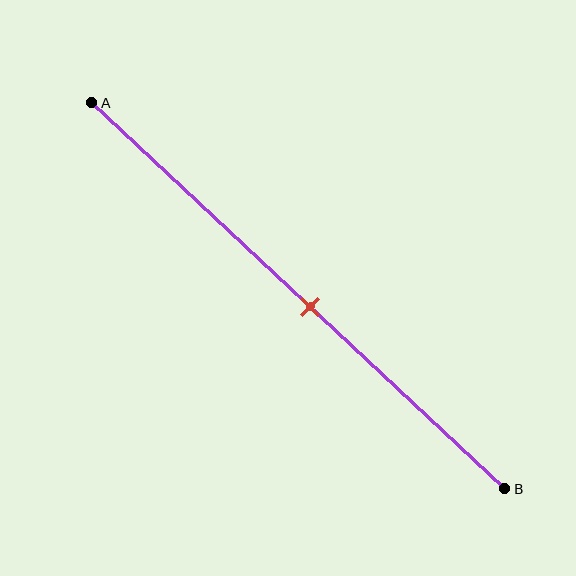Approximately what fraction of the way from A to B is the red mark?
The red mark is approximately 55% of the way from A to B.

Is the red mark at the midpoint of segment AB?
Yes, the mark is approximately at the midpoint.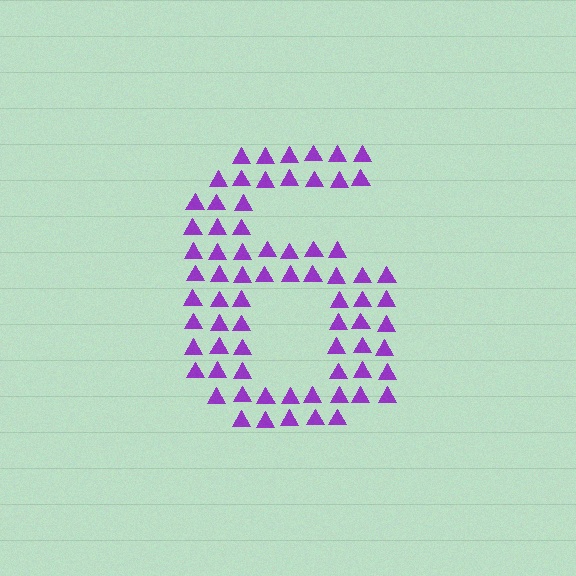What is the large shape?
The large shape is the digit 6.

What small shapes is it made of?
It is made of small triangles.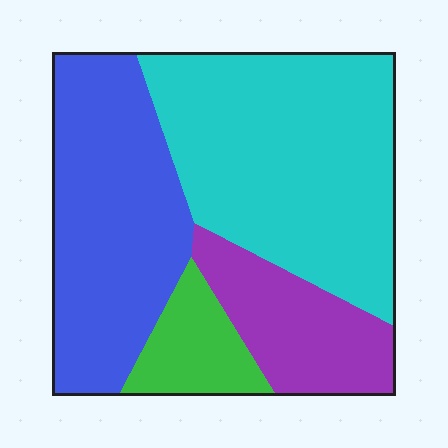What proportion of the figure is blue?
Blue takes up between a sixth and a third of the figure.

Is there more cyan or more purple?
Cyan.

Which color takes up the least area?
Green, at roughly 10%.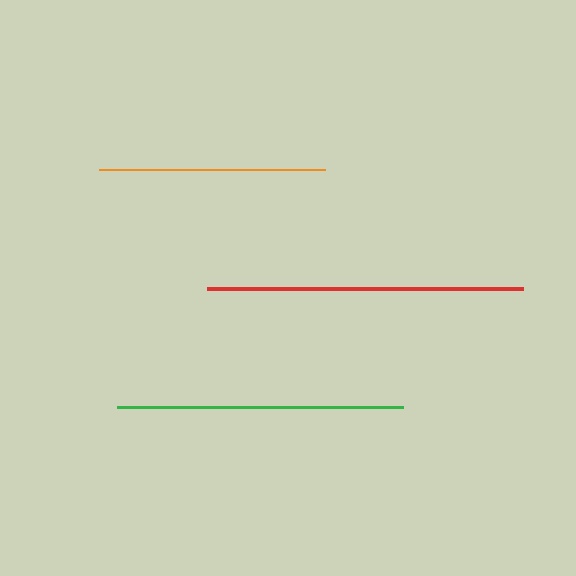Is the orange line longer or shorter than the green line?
The green line is longer than the orange line.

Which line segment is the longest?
The red line is the longest at approximately 316 pixels.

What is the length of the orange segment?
The orange segment is approximately 226 pixels long.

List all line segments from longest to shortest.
From longest to shortest: red, green, orange.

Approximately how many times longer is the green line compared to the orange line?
The green line is approximately 1.3 times the length of the orange line.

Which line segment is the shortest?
The orange line is the shortest at approximately 226 pixels.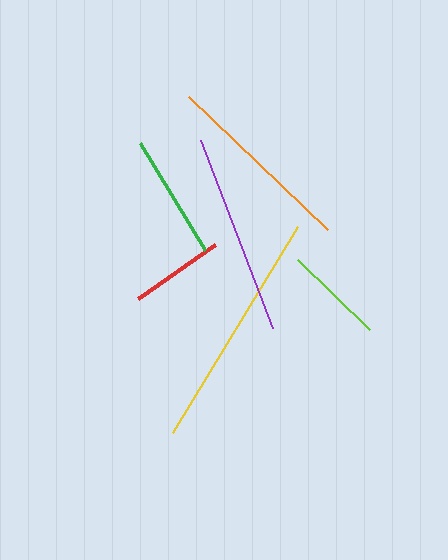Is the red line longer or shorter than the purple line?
The purple line is longer than the red line.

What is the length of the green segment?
The green segment is approximately 125 pixels long.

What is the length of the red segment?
The red segment is approximately 94 pixels long.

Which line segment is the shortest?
The red line is the shortest at approximately 94 pixels.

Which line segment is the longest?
The yellow line is the longest at approximately 241 pixels.